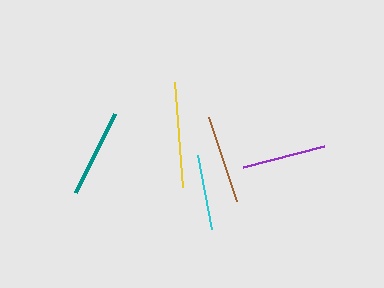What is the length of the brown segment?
The brown segment is approximately 89 pixels long.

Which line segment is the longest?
The yellow line is the longest at approximately 105 pixels.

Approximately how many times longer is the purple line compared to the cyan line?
The purple line is approximately 1.1 times the length of the cyan line.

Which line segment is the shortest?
The cyan line is the shortest at approximately 75 pixels.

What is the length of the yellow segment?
The yellow segment is approximately 105 pixels long.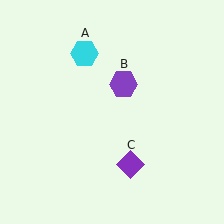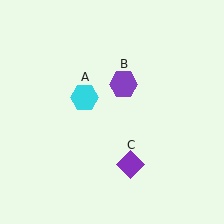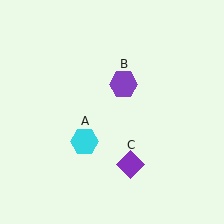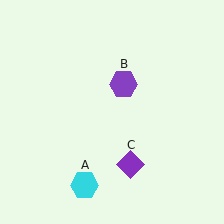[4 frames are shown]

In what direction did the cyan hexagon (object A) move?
The cyan hexagon (object A) moved down.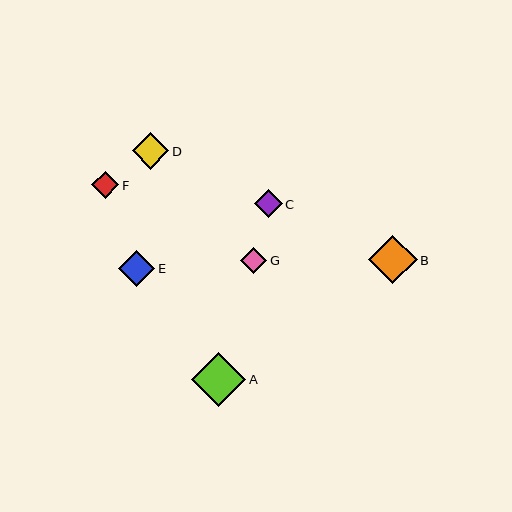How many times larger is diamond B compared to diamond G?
Diamond B is approximately 1.9 times the size of diamond G.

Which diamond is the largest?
Diamond A is the largest with a size of approximately 54 pixels.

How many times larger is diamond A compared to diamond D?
Diamond A is approximately 1.5 times the size of diamond D.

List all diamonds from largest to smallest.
From largest to smallest: A, B, D, E, C, F, G.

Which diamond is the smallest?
Diamond G is the smallest with a size of approximately 26 pixels.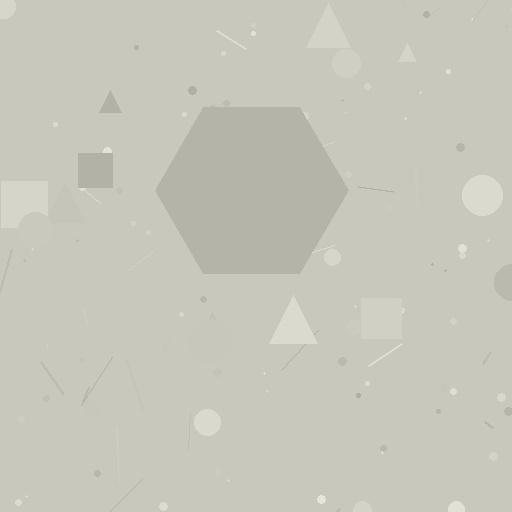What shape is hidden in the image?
A hexagon is hidden in the image.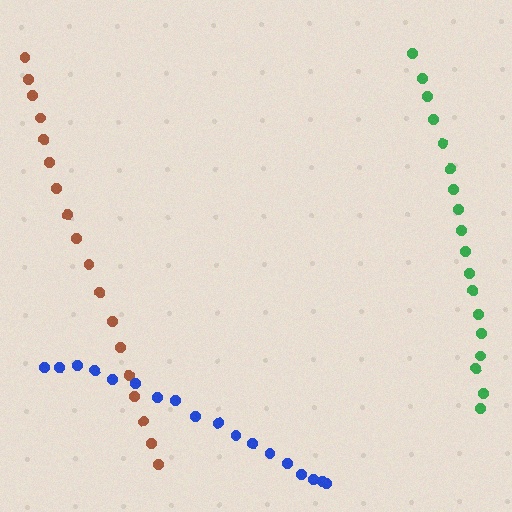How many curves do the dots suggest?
There are 3 distinct paths.